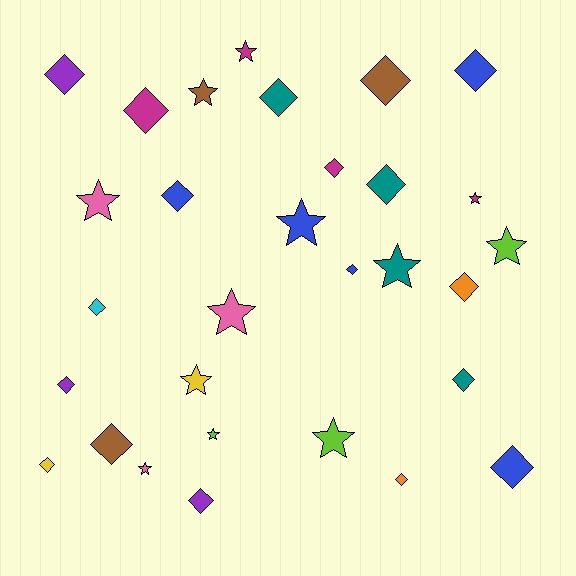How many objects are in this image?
There are 30 objects.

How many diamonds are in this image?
There are 18 diamonds.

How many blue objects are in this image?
There are 5 blue objects.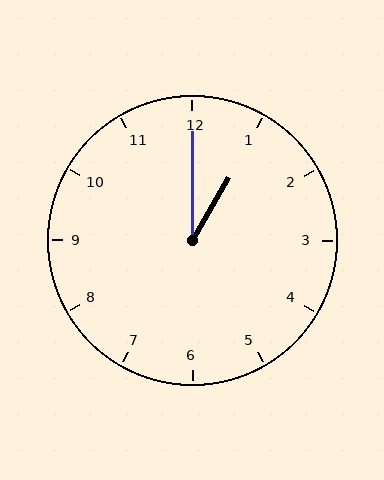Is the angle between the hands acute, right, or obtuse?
It is acute.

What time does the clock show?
1:00.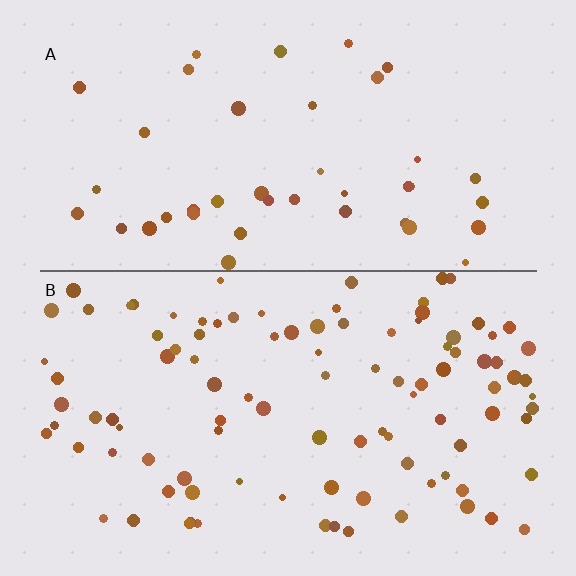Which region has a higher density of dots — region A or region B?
B (the bottom).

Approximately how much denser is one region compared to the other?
Approximately 2.4× — region B over region A.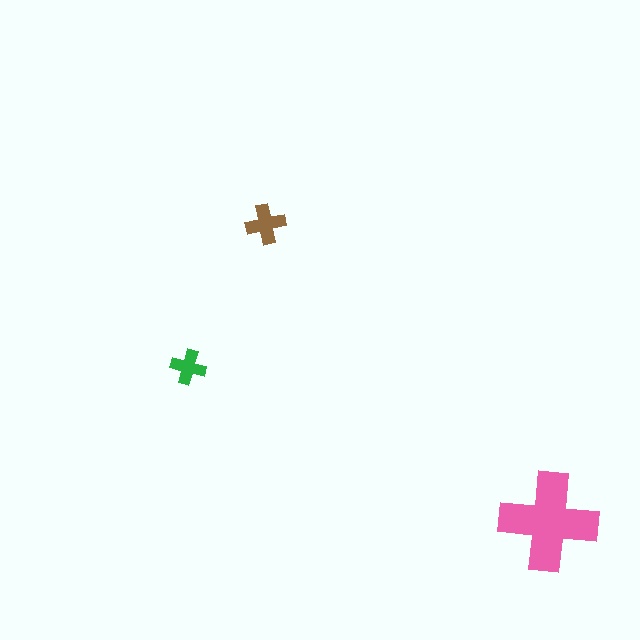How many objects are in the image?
There are 3 objects in the image.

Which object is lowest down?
The pink cross is bottommost.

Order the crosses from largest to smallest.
the pink one, the brown one, the green one.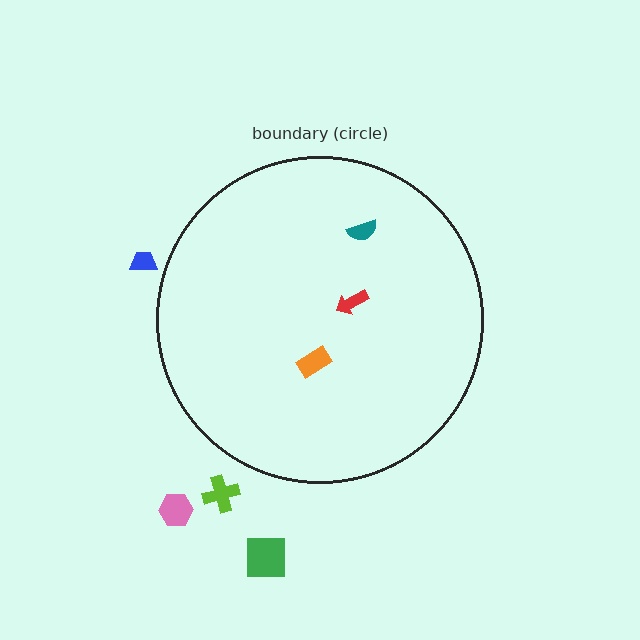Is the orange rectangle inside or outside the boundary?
Inside.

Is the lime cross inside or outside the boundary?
Outside.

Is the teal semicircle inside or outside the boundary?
Inside.